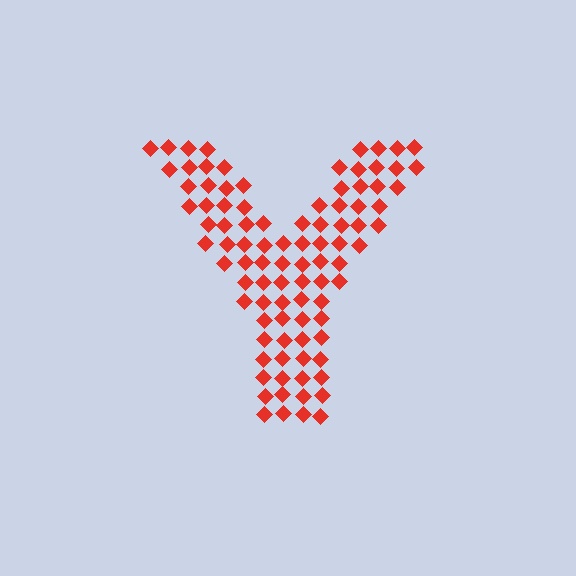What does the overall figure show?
The overall figure shows the letter Y.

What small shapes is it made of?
It is made of small diamonds.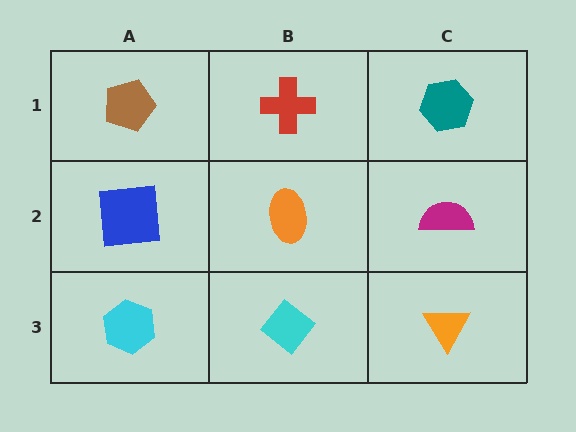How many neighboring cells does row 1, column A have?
2.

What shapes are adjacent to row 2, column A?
A brown pentagon (row 1, column A), a cyan hexagon (row 3, column A), an orange ellipse (row 2, column B).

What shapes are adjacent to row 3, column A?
A blue square (row 2, column A), a cyan diamond (row 3, column B).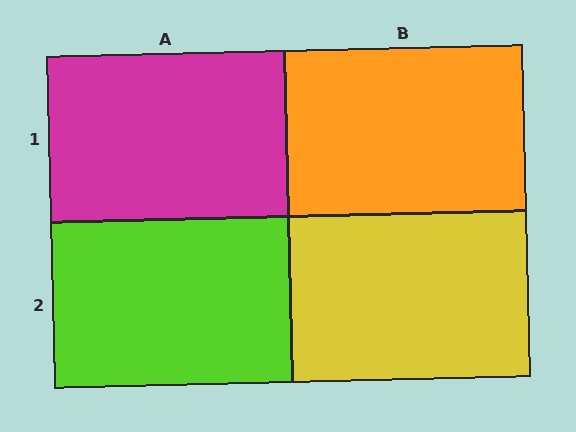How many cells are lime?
1 cell is lime.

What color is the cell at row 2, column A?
Lime.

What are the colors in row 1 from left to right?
Magenta, orange.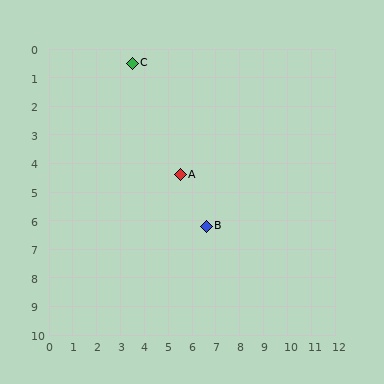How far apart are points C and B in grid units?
Points C and B are about 6.5 grid units apart.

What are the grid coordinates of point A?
Point A is at approximately (5.5, 4.4).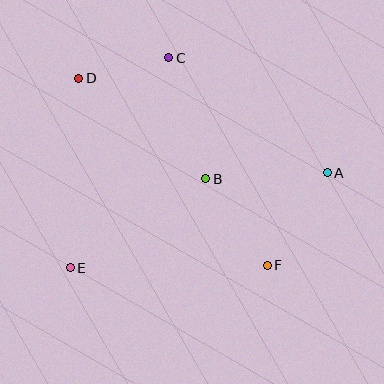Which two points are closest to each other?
Points C and D are closest to each other.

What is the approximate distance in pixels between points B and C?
The distance between B and C is approximately 126 pixels.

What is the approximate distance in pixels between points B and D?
The distance between B and D is approximately 162 pixels.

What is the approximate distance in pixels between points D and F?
The distance between D and F is approximately 266 pixels.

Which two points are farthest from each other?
Points A and E are farthest from each other.